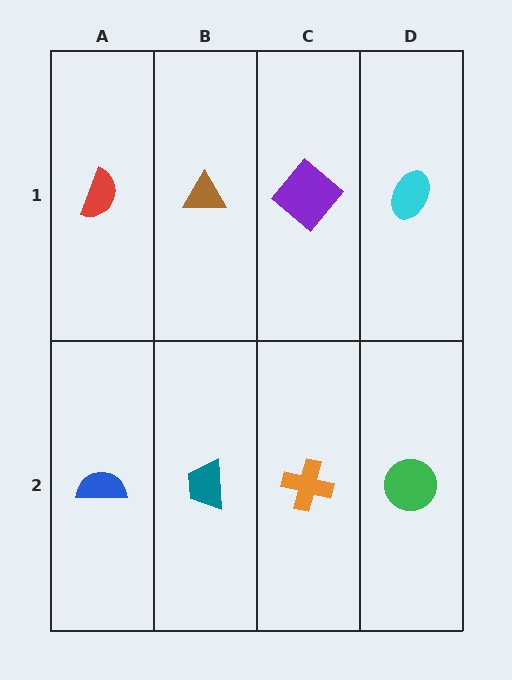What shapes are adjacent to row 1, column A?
A blue semicircle (row 2, column A), a brown triangle (row 1, column B).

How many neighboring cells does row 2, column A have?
2.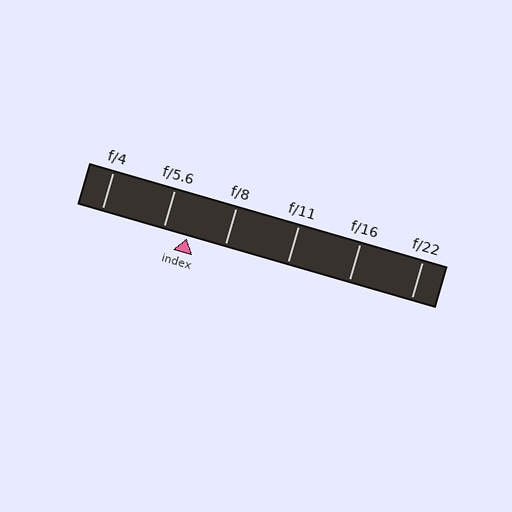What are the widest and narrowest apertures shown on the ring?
The widest aperture shown is f/4 and the narrowest is f/22.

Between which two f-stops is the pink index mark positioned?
The index mark is between f/5.6 and f/8.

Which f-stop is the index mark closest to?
The index mark is closest to f/5.6.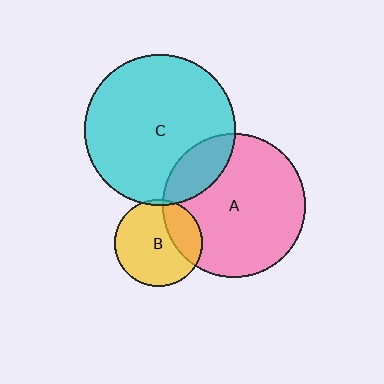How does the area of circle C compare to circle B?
Approximately 3.0 times.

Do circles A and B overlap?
Yes.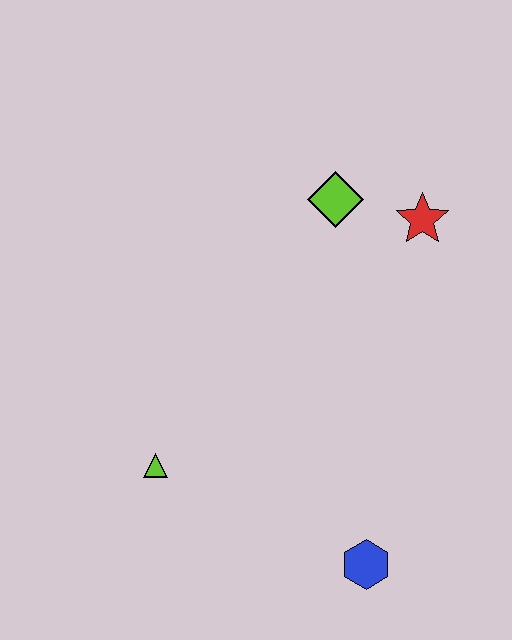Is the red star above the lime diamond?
No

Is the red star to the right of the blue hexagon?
Yes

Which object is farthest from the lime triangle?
The red star is farthest from the lime triangle.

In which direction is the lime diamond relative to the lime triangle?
The lime diamond is above the lime triangle.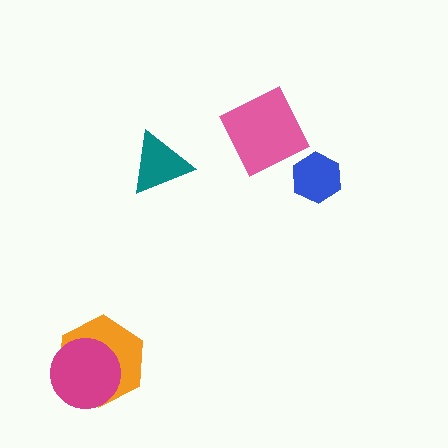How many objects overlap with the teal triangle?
0 objects overlap with the teal triangle.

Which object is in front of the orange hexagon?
The magenta circle is in front of the orange hexagon.